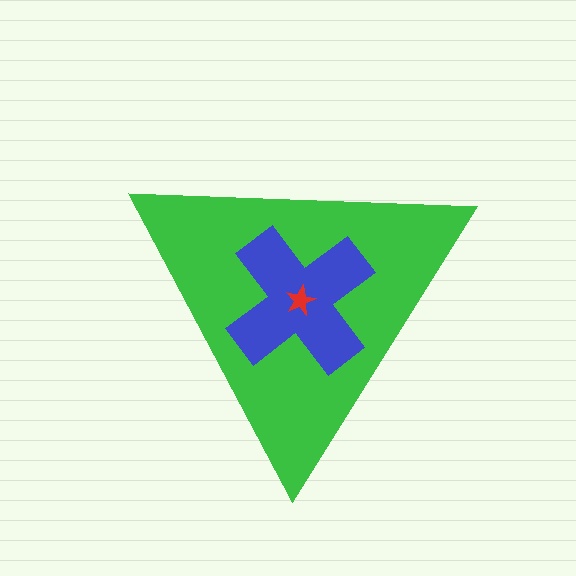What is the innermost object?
The red star.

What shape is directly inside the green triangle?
The blue cross.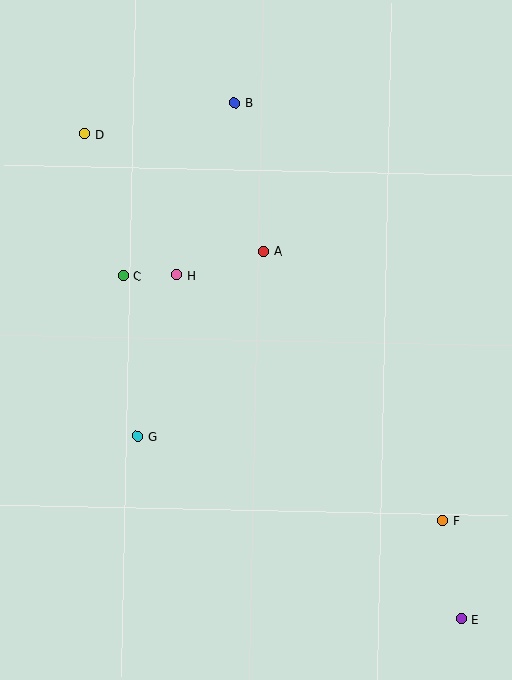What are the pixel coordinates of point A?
Point A is at (264, 252).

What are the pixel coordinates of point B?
Point B is at (235, 103).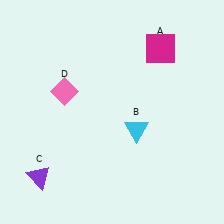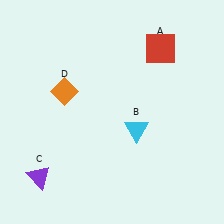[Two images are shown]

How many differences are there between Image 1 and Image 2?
There are 2 differences between the two images.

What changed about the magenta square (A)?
In Image 1, A is magenta. In Image 2, it changed to red.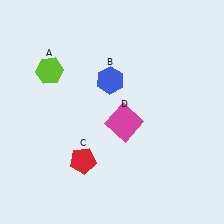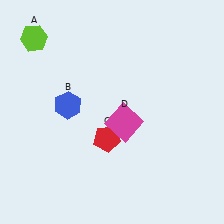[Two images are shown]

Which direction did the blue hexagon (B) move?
The blue hexagon (B) moved left.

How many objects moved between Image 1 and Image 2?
3 objects moved between the two images.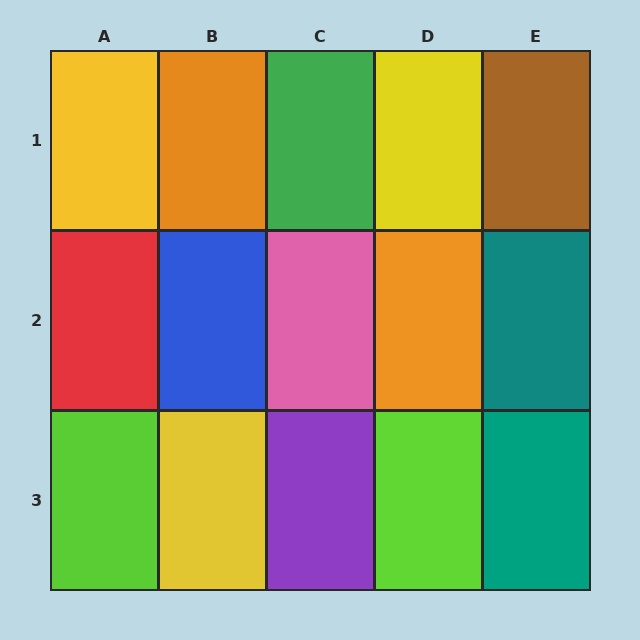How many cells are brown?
1 cell is brown.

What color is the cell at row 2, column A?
Red.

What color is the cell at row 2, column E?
Teal.